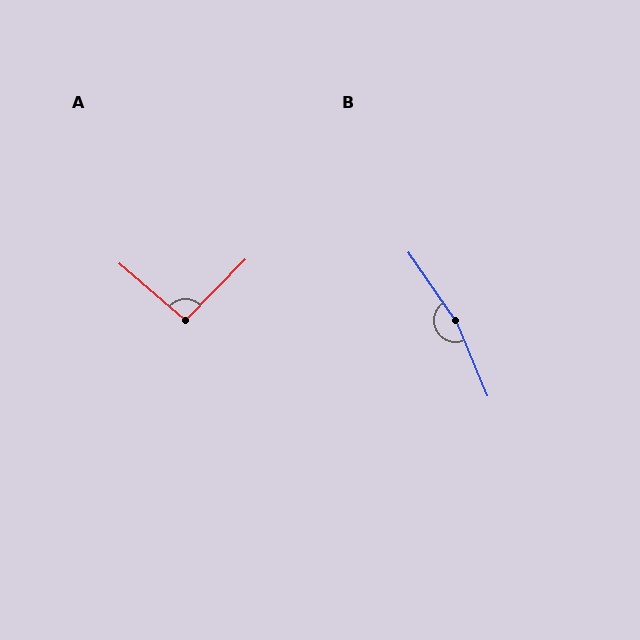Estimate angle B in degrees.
Approximately 168 degrees.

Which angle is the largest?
B, at approximately 168 degrees.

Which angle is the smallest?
A, at approximately 94 degrees.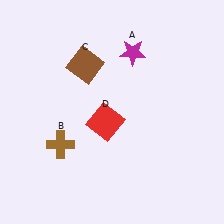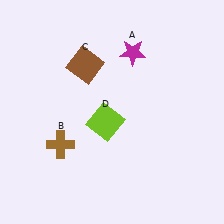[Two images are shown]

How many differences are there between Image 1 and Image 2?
There is 1 difference between the two images.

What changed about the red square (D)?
In Image 1, D is red. In Image 2, it changed to lime.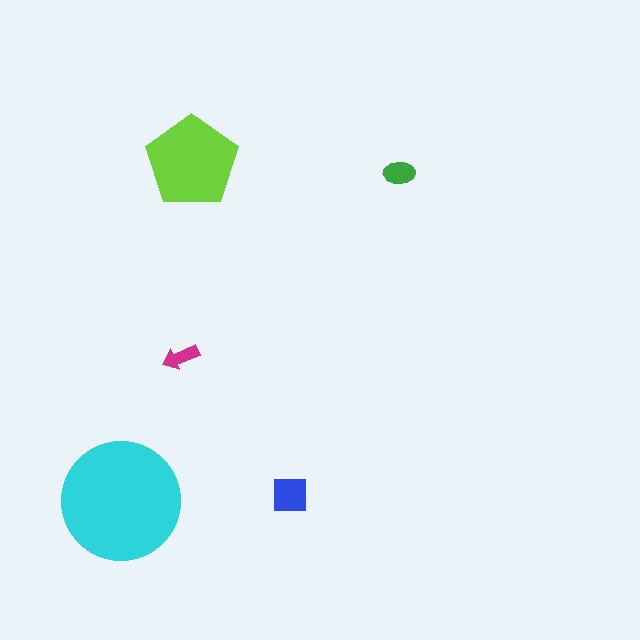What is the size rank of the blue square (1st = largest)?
3rd.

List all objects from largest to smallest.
The cyan circle, the lime pentagon, the blue square, the green ellipse, the magenta arrow.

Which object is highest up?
The lime pentagon is topmost.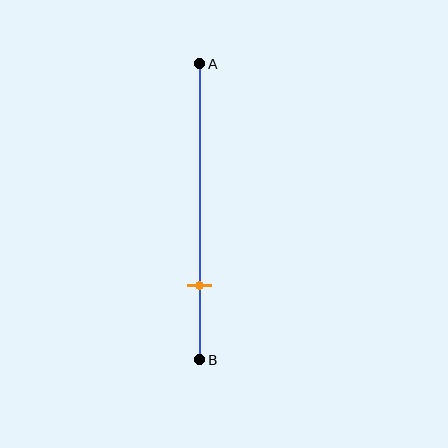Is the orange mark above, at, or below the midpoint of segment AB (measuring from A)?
The orange mark is below the midpoint of segment AB.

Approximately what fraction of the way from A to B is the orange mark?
The orange mark is approximately 75% of the way from A to B.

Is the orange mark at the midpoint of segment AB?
No, the mark is at about 75% from A, not at the 50% midpoint.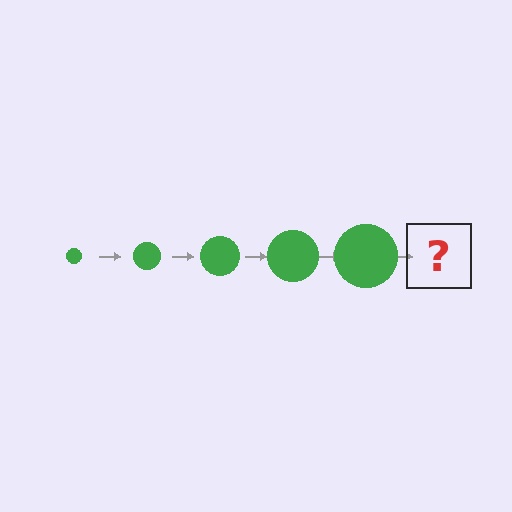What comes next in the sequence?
The next element should be a green circle, larger than the previous one.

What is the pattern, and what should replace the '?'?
The pattern is that the circle gets progressively larger each step. The '?' should be a green circle, larger than the previous one.